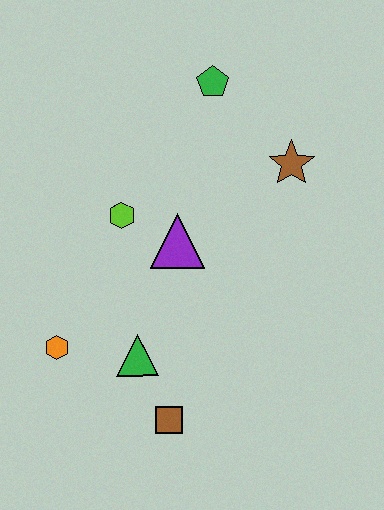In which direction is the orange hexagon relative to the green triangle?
The orange hexagon is to the left of the green triangle.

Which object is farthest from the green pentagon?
The brown square is farthest from the green pentagon.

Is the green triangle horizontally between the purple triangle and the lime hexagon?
Yes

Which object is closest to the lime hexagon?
The purple triangle is closest to the lime hexagon.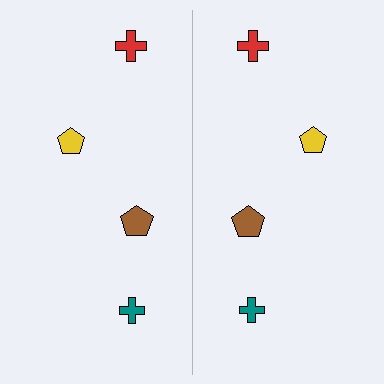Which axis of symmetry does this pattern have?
The pattern has a vertical axis of symmetry running through the center of the image.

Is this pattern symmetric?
Yes, this pattern has bilateral (reflection) symmetry.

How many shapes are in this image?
There are 8 shapes in this image.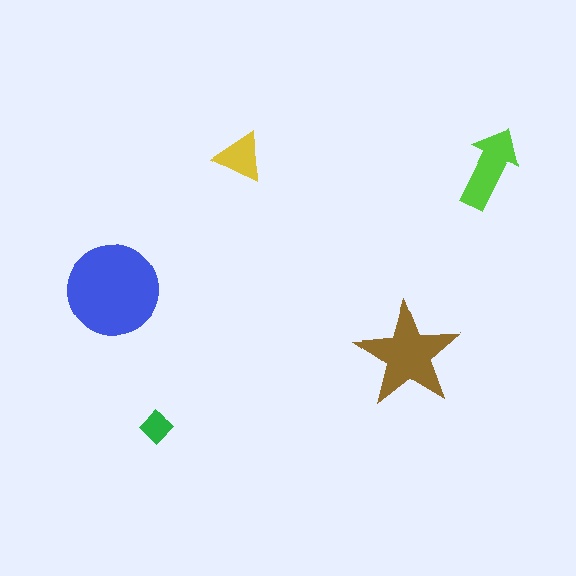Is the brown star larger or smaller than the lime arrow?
Larger.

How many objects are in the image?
There are 5 objects in the image.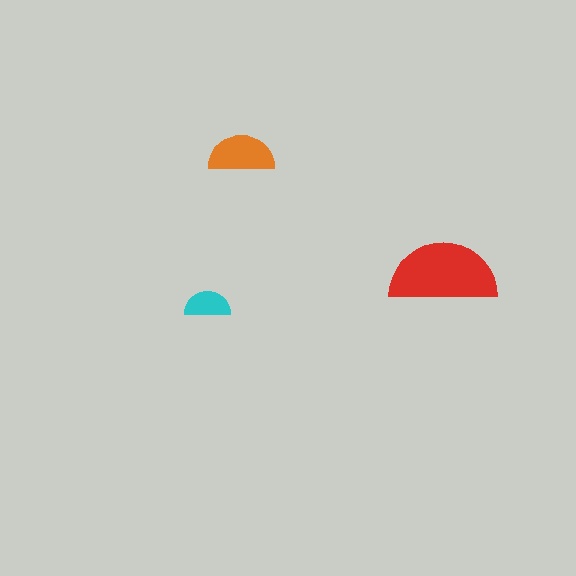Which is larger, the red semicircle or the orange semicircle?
The red one.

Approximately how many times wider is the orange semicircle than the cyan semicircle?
About 1.5 times wider.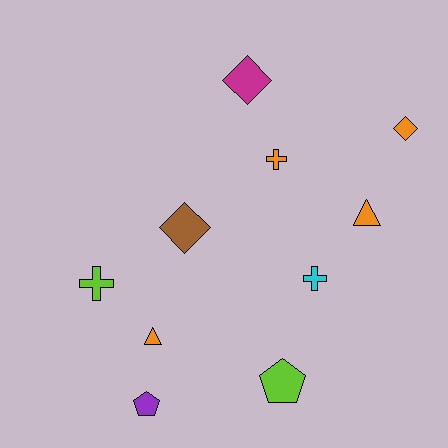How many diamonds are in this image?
There are 3 diamonds.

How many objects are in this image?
There are 10 objects.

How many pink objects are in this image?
There are no pink objects.